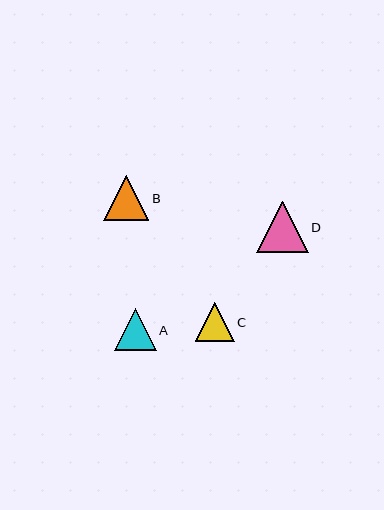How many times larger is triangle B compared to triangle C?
Triangle B is approximately 1.1 times the size of triangle C.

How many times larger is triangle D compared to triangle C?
Triangle D is approximately 1.3 times the size of triangle C.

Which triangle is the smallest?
Triangle C is the smallest with a size of approximately 39 pixels.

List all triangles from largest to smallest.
From largest to smallest: D, B, A, C.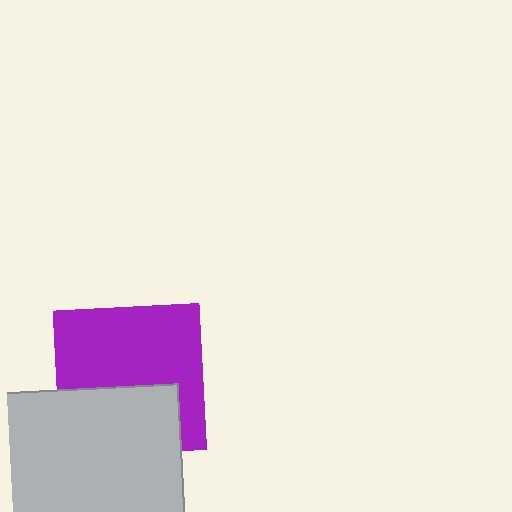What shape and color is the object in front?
The object in front is a light gray square.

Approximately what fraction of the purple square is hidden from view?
Roughly 38% of the purple square is hidden behind the light gray square.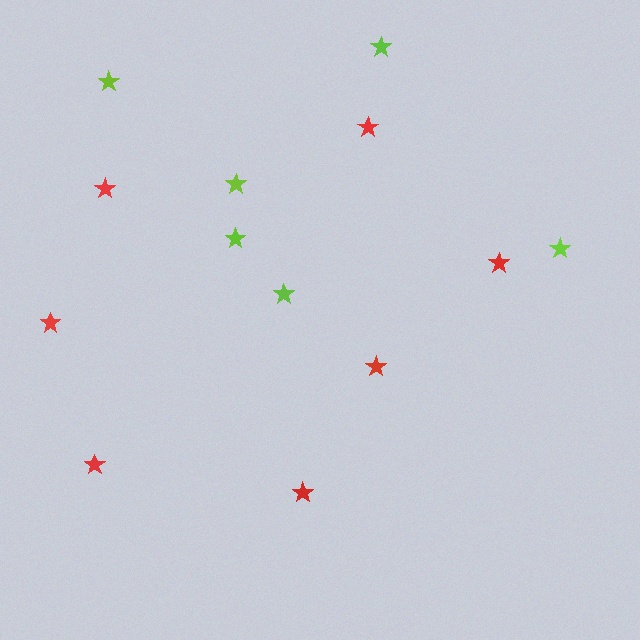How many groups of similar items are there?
There are 2 groups: one group of lime stars (6) and one group of red stars (7).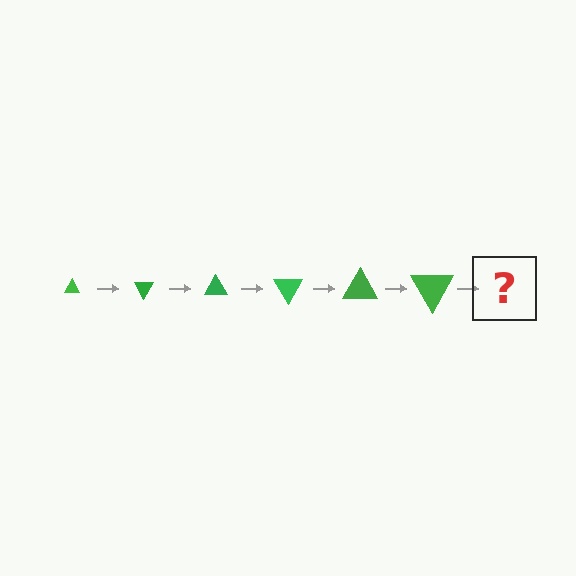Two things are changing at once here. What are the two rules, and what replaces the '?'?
The two rules are that the triangle grows larger each step and it rotates 60 degrees each step. The '?' should be a triangle, larger than the previous one and rotated 360 degrees from the start.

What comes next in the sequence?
The next element should be a triangle, larger than the previous one and rotated 360 degrees from the start.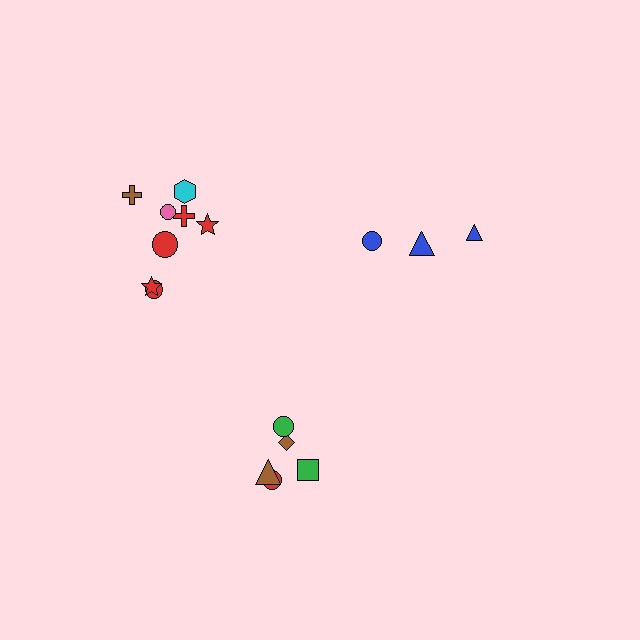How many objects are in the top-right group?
There are 3 objects.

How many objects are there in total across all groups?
There are 16 objects.